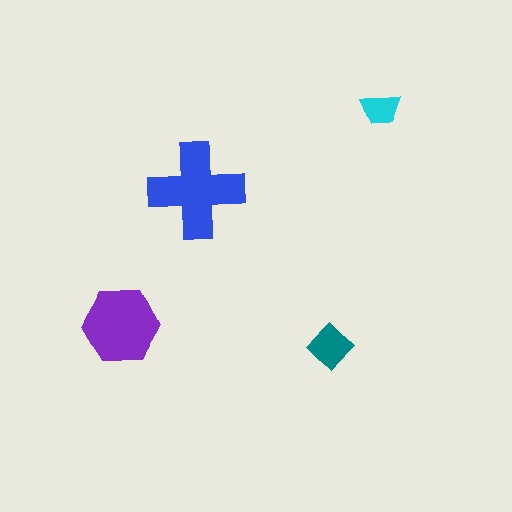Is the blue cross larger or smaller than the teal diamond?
Larger.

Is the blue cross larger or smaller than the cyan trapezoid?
Larger.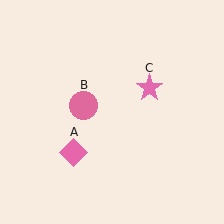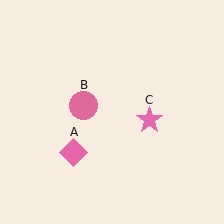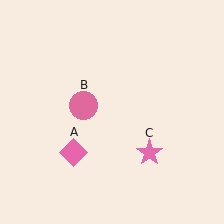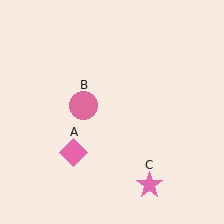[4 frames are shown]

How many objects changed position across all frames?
1 object changed position: pink star (object C).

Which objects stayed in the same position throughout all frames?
Pink diamond (object A) and pink circle (object B) remained stationary.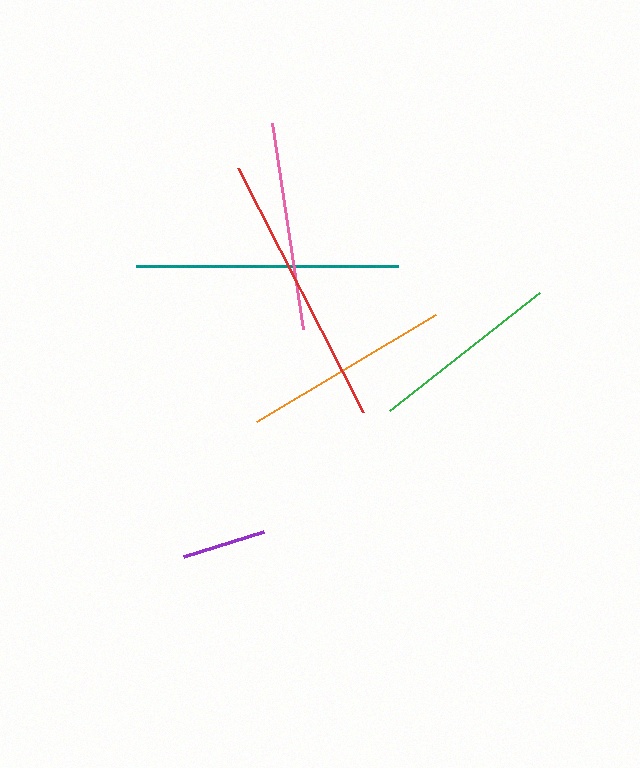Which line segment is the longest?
The red line is the longest at approximately 275 pixels.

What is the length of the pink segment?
The pink segment is approximately 209 pixels long.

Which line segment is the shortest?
The purple line is the shortest at approximately 84 pixels.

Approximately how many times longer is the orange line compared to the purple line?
The orange line is approximately 2.5 times the length of the purple line.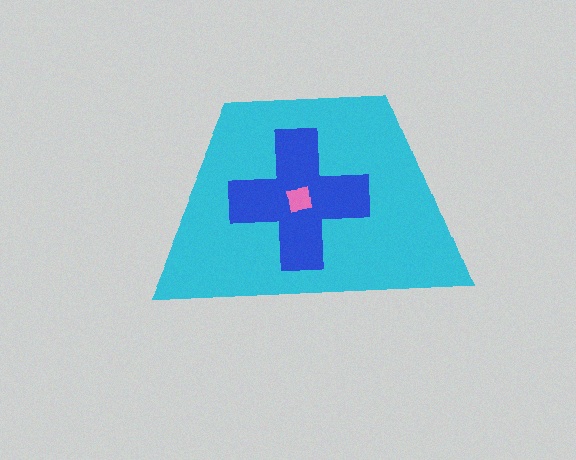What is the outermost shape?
The cyan trapezoid.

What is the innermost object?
The pink square.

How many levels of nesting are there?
3.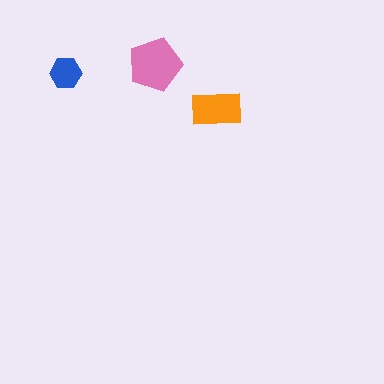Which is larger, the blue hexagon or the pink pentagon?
The pink pentagon.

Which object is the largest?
The pink pentagon.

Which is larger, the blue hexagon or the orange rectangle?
The orange rectangle.